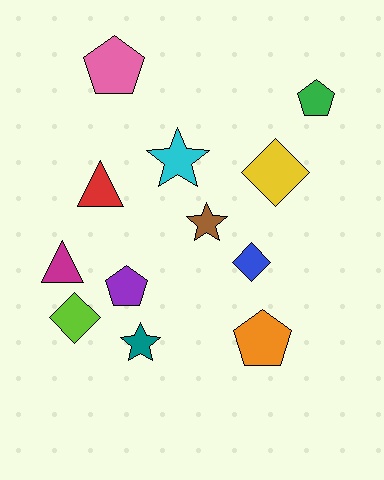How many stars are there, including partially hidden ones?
There are 3 stars.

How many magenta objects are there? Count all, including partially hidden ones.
There is 1 magenta object.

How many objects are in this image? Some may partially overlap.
There are 12 objects.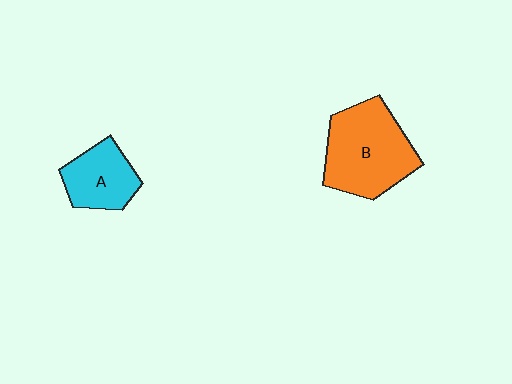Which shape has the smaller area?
Shape A (cyan).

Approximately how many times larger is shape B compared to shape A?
Approximately 1.7 times.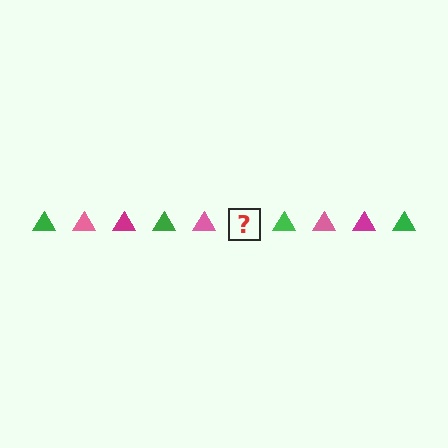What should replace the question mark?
The question mark should be replaced with a magenta triangle.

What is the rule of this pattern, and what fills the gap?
The rule is that the pattern cycles through green, pink, magenta triangles. The gap should be filled with a magenta triangle.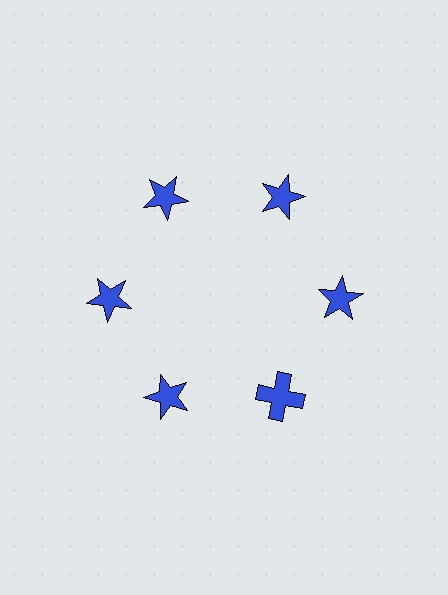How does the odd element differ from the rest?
It has a different shape: cross instead of star.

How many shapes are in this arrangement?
There are 6 shapes arranged in a ring pattern.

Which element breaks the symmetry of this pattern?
The blue cross at roughly the 5 o'clock position breaks the symmetry. All other shapes are blue stars.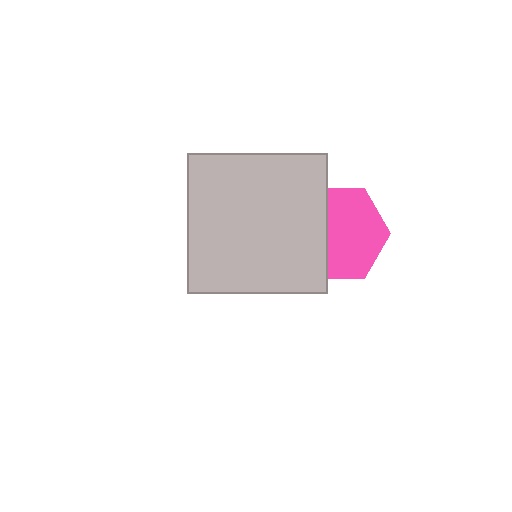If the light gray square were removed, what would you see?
You would see the complete pink hexagon.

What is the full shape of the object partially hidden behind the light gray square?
The partially hidden object is a pink hexagon.